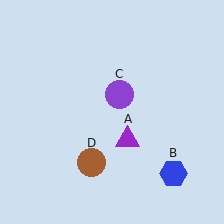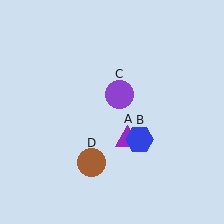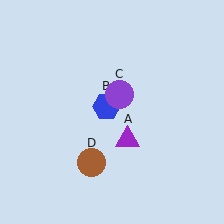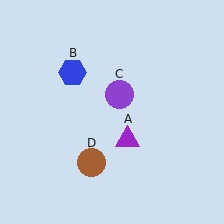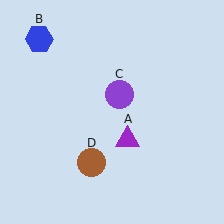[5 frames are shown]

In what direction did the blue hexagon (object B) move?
The blue hexagon (object B) moved up and to the left.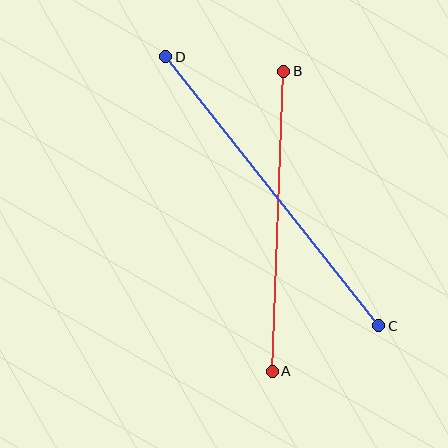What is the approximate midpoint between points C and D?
The midpoint is at approximately (272, 191) pixels.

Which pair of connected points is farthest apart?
Points C and D are farthest apart.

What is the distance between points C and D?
The distance is approximately 343 pixels.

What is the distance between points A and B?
The distance is approximately 300 pixels.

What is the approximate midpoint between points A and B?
The midpoint is at approximately (278, 221) pixels.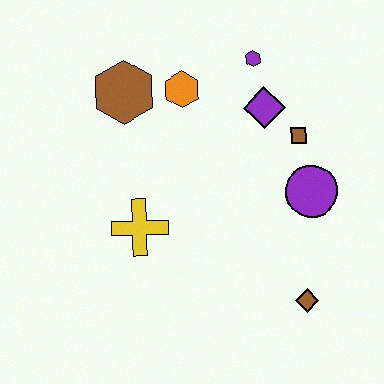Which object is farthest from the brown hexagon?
The brown diamond is farthest from the brown hexagon.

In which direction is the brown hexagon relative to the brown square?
The brown hexagon is to the left of the brown square.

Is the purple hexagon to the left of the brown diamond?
Yes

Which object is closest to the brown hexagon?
The orange hexagon is closest to the brown hexagon.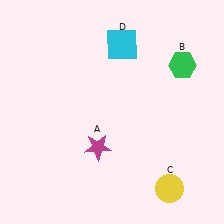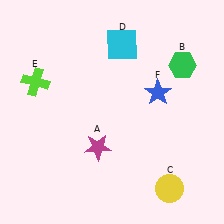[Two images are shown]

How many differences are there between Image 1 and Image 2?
There are 2 differences between the two images.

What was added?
A lime cross (E), a blue star (F) were added in Image 2.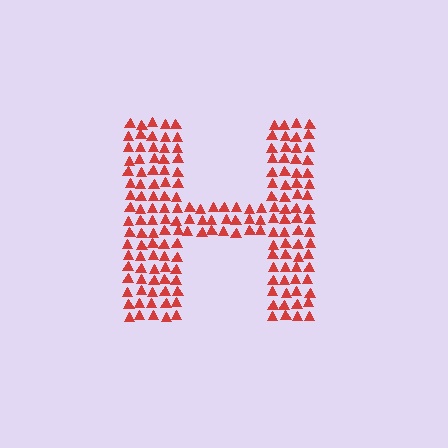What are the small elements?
The small elements are triangles.